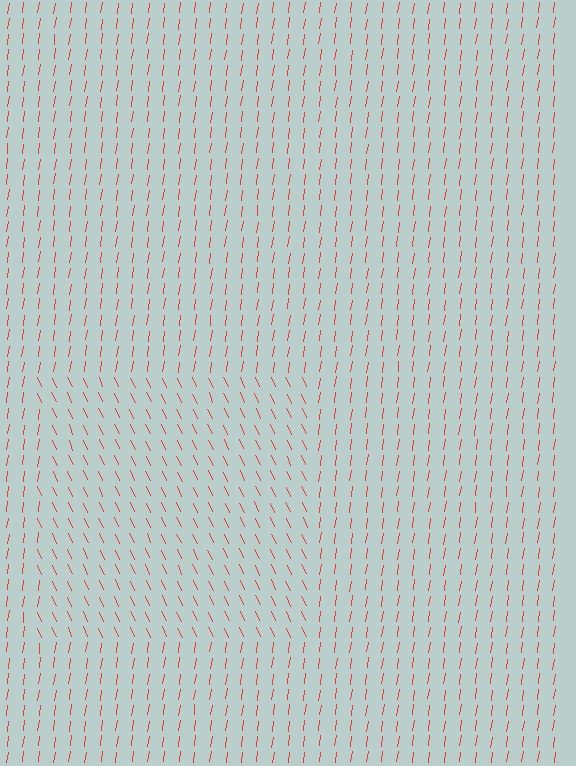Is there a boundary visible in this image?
Yes, there is a texture boundary formed by a change in line orientation.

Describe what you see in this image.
The image is filled with small red line segments. A rectangle region in the image has lines oriented differently from the surrounding lines, creating a visible texture boundary.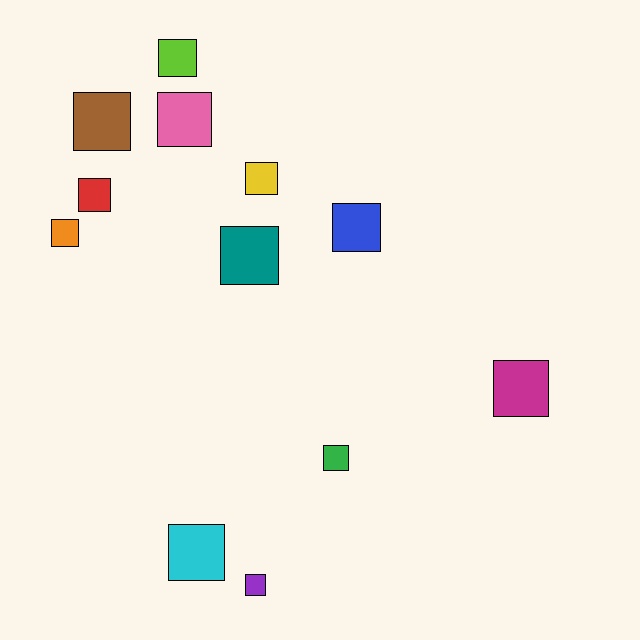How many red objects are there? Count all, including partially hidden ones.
There is 1 red object.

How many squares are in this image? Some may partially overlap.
There are 12 squares.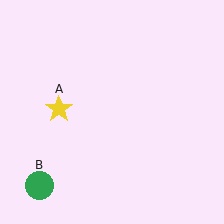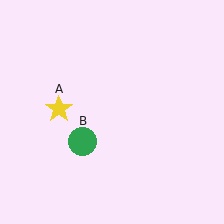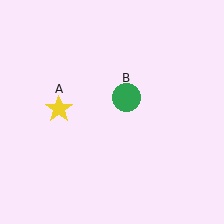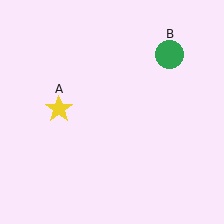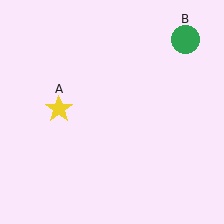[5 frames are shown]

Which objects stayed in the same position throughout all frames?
Yellow star (object A) remained stationary.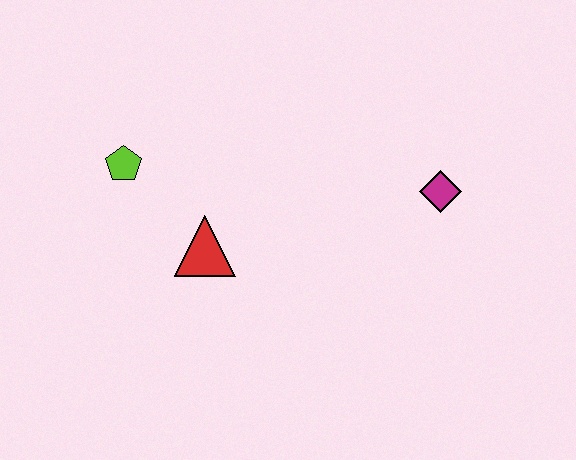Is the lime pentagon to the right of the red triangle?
No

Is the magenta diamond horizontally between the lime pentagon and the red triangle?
No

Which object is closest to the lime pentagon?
The red triangle is closest to the lime pentagon.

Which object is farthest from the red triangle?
The magenta diamond is farthest from the red triangle.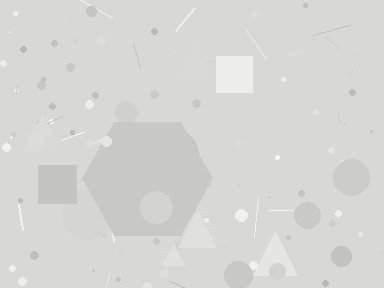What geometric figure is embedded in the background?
A hexagon is embedded in the background.